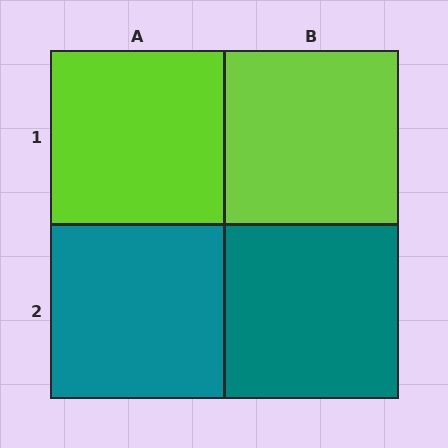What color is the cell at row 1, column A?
Lime.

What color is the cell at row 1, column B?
Lime.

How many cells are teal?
2 cells are teal.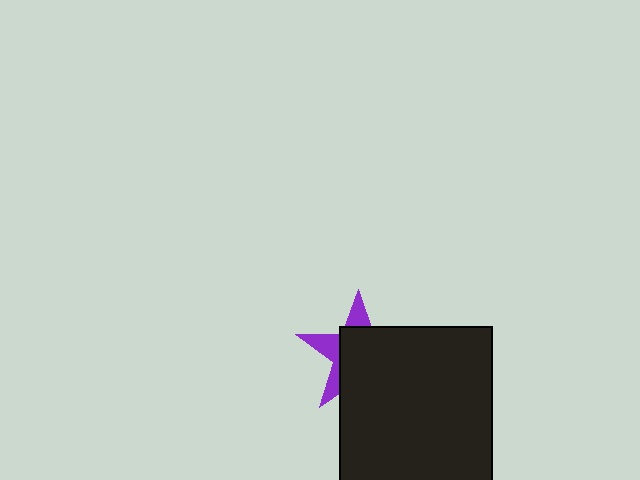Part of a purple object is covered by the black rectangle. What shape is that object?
It is a star.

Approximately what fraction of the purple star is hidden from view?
Roughly 67% of the purple star is hidden behind the black rectangle.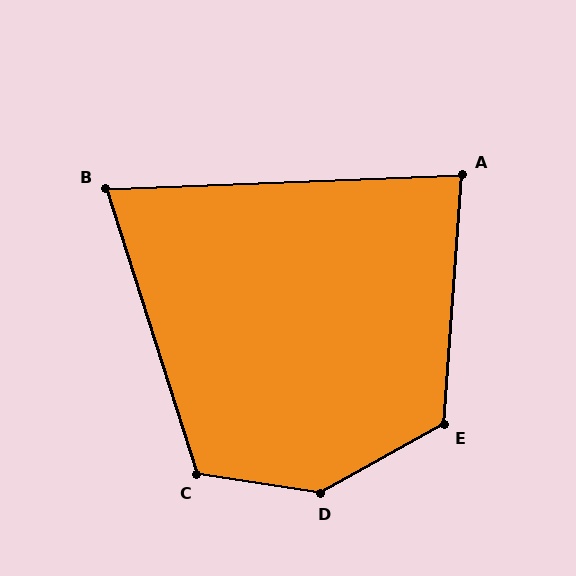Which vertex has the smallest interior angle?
B, at approximately 75 degrees.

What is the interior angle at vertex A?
Approximately 84 degrees (acute).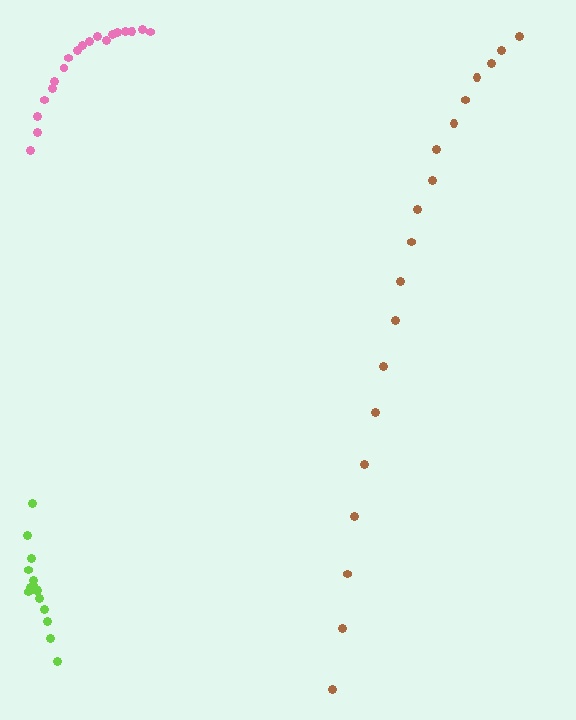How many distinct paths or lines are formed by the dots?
There are 3 distinct paths.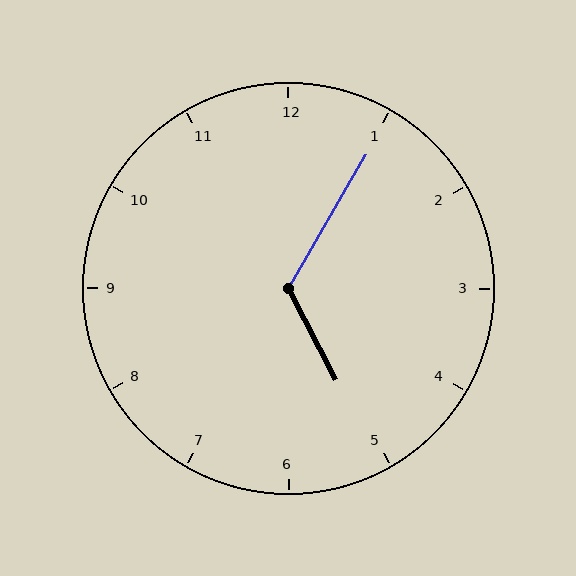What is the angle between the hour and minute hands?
Approximately 122 degrees.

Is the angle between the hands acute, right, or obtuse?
It is obtuse.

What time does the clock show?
5:05.